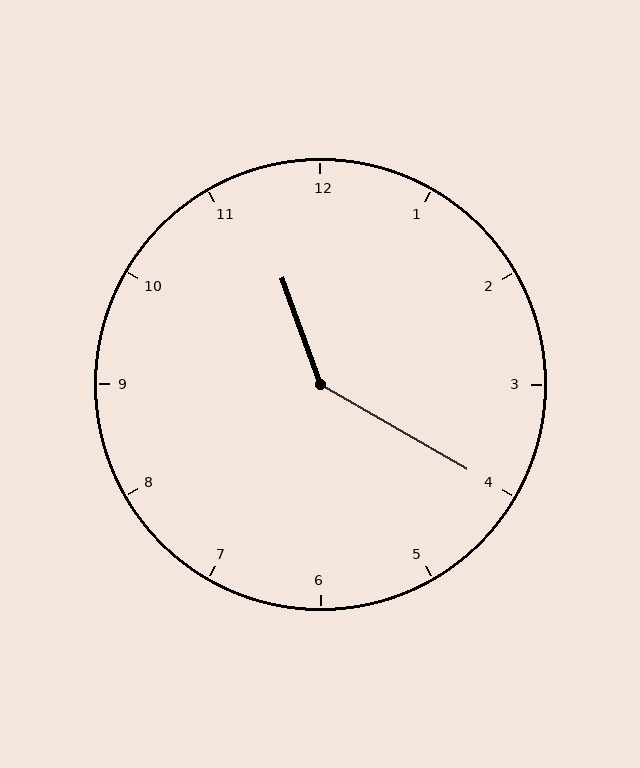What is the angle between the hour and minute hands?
Approximately 140 degrees.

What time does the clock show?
11:20.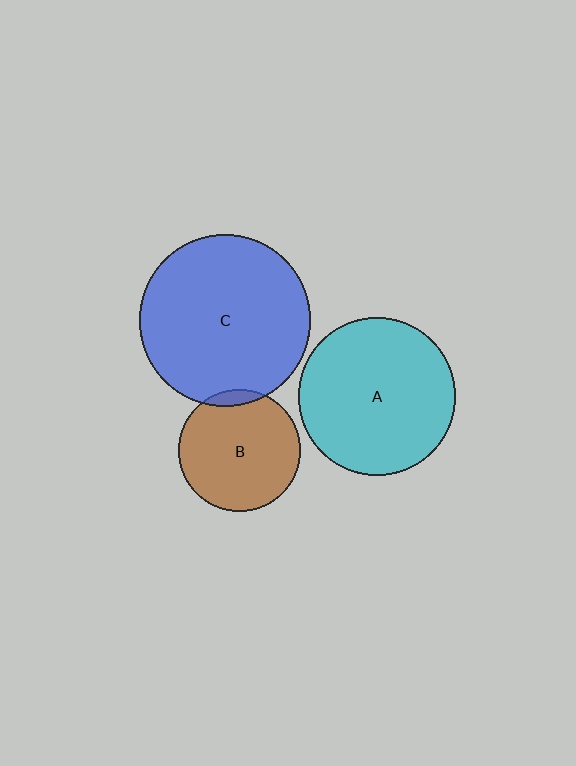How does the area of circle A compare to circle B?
Approximately 1.7 times.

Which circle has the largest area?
Circle C (blue).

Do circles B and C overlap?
Yes.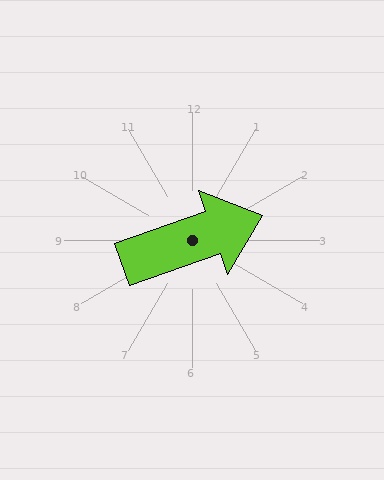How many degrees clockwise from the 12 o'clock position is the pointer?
Approximately 71 degrees.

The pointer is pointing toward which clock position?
Roughly 2 o'clock.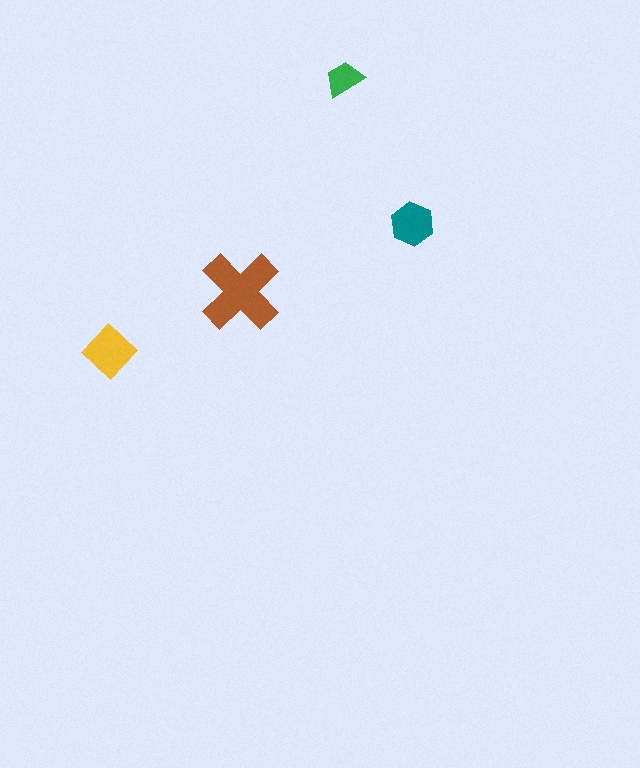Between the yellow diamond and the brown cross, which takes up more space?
The brown cross.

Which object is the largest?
The brown cross.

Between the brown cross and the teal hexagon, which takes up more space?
The brown cross.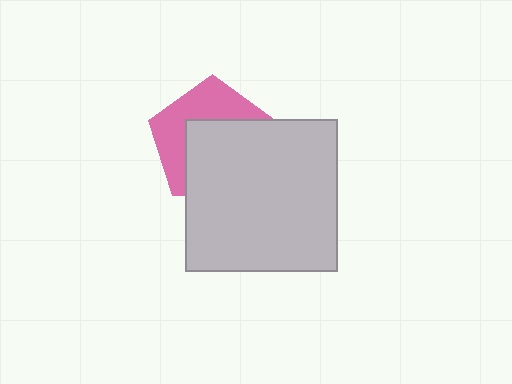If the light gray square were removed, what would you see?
You would see the complete pink pentagon.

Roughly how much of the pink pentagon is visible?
A small part of it is visible (roughly 45%).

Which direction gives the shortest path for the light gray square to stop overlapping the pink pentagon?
Moving toward the lower-right gives the shortest separation.